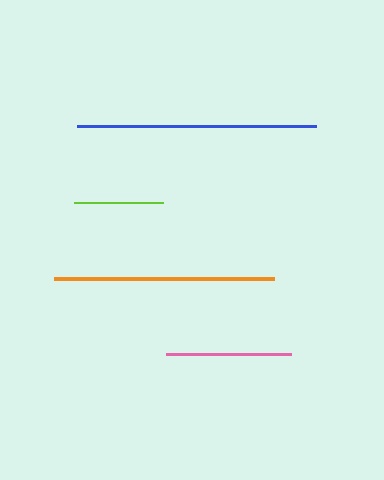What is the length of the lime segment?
The lime segment is approximately 89 pixels long.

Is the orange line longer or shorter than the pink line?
The orange line is longer than the pink line.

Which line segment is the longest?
The blue line is the longest at approximately 239 pixels.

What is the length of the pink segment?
The pink segment is approximately 126 pixels long.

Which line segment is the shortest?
The lime line is the shortest at approximately 89 pixels.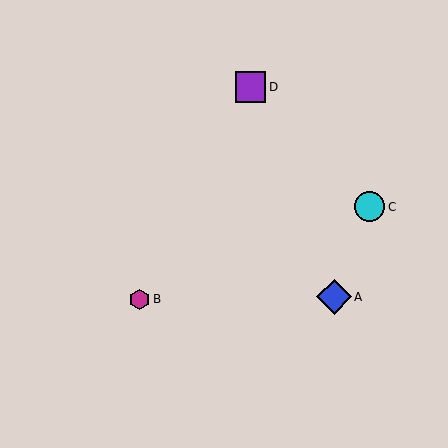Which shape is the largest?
The blue diamond (labeled A) is the largest.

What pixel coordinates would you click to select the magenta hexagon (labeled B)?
Click at (139, 299) to select the magenta hexagon B.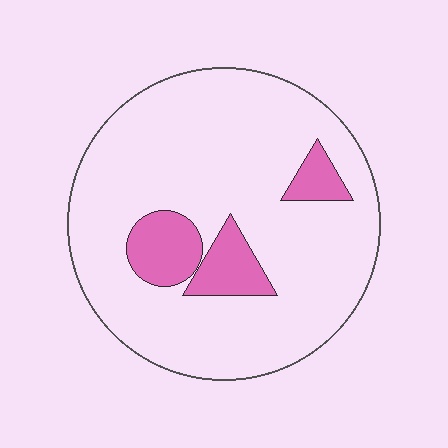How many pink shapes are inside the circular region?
3.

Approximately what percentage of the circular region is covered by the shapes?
Approximately 15%.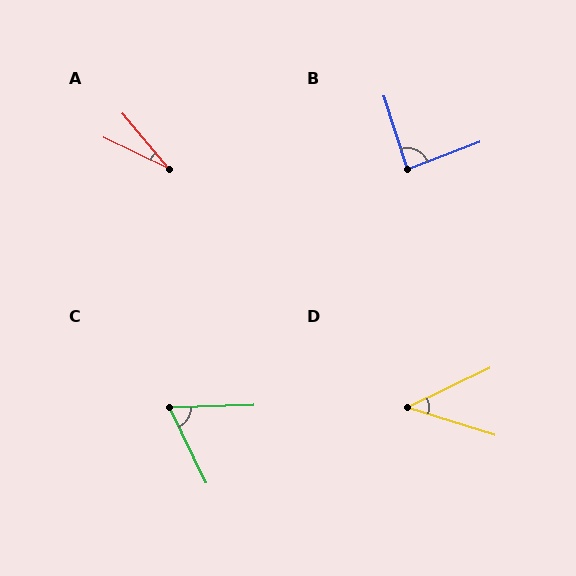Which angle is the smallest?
A, at approximately 24 degrees.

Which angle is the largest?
B, at approximately 87 degrees.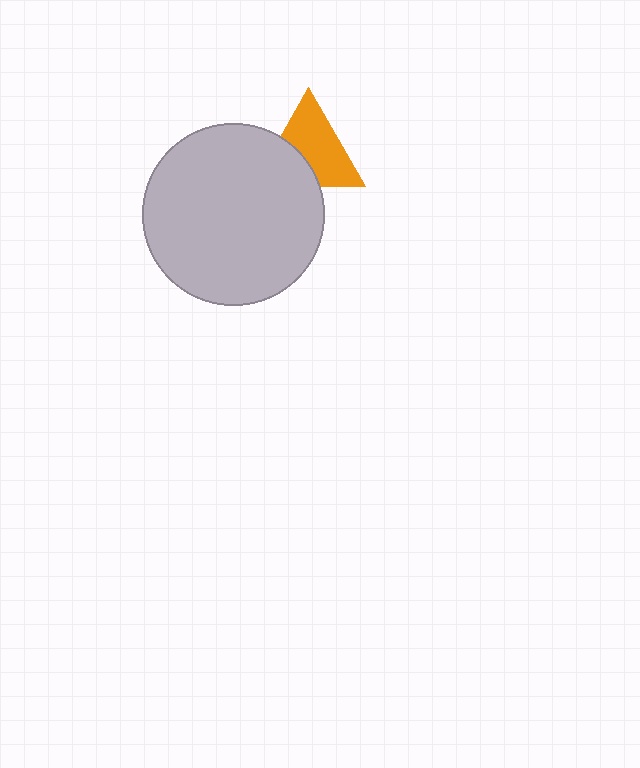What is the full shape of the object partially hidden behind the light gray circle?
The partially hidden object is an orange triangle.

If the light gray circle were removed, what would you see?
You would see the complete orange triangle.